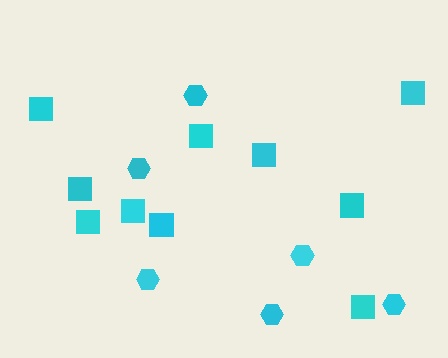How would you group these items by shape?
There are 2 groups: one group of squares (10) and one group of hexagons (6).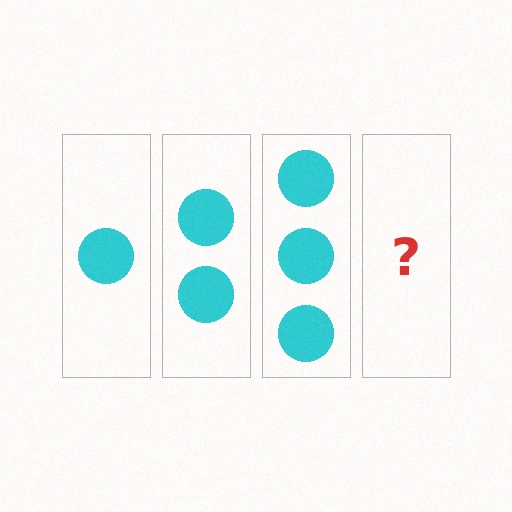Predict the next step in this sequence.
The next step is 4 circles.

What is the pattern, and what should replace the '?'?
The pattern is that each step adds one more circle. The '?' should be 4 circles.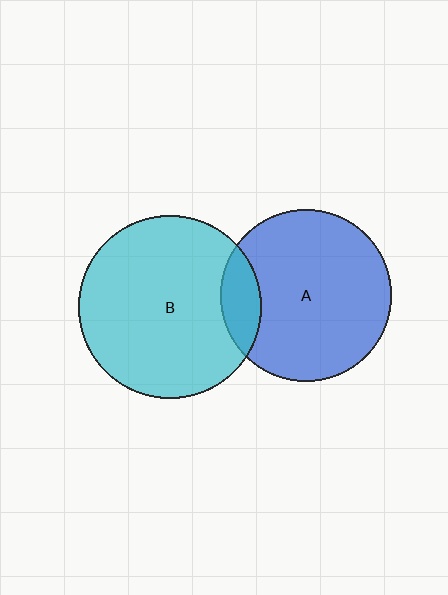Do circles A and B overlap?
Yes.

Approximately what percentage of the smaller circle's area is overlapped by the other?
Approximately 15%.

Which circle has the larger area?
Circle B (cyan).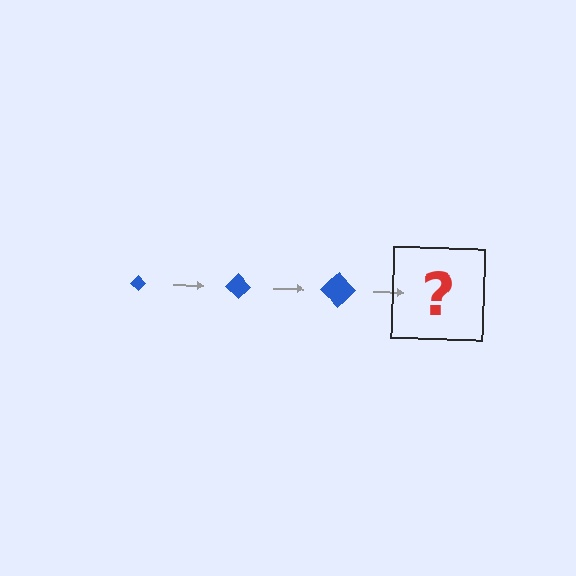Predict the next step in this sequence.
The next step is a blue diamond, larger than the previous one.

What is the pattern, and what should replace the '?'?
The pattern is that the diamond gets progressively larger each step. The '?' should be a blue diamond, larger than the previous one.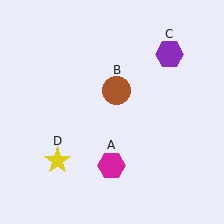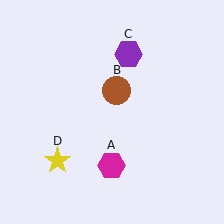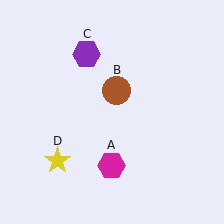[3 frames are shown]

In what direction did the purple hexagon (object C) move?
The purple hexagon (object C) moved left.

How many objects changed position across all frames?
1 object changed position: purple hexagon (object C).